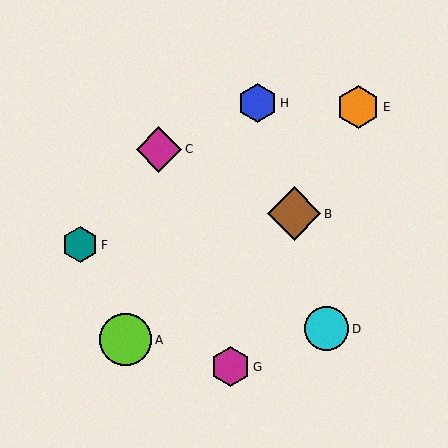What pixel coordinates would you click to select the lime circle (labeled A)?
Click at (126, 340) to select the lime circle A.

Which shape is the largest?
The brown diamond (labeled B) is the largest.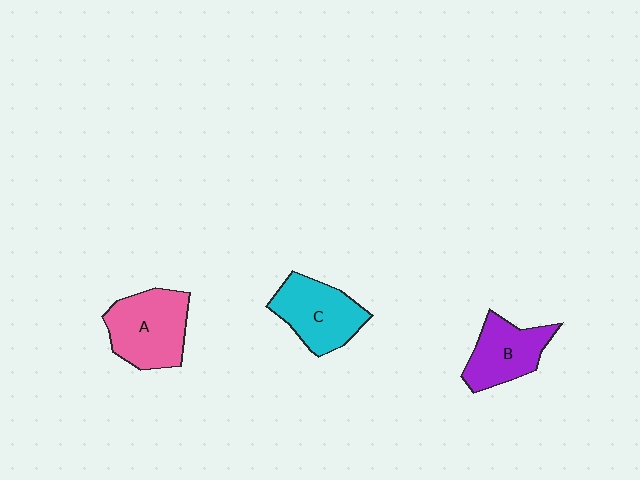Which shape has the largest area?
Shape A (pink).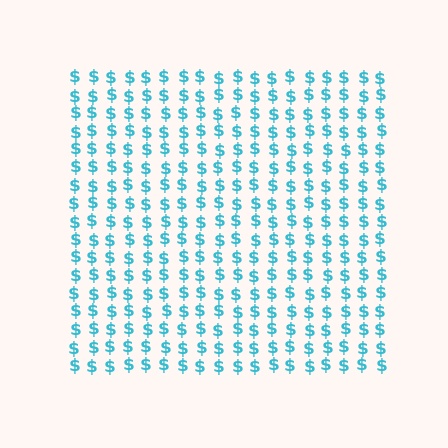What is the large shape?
The large shape is a square.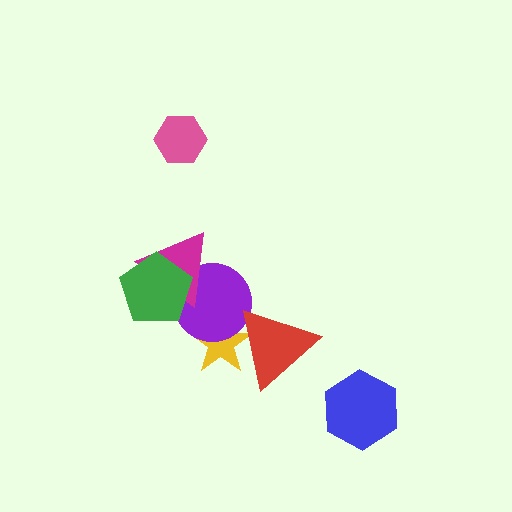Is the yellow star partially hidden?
Yes, it is partially covered by another shape.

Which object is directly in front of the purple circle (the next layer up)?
The magenta triangle is directly in front of the purple circle.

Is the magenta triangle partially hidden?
Yes, it is partially covered by another shape.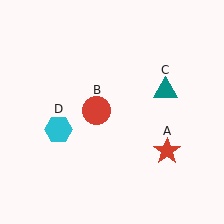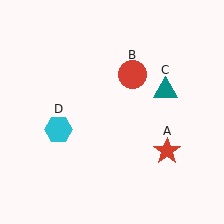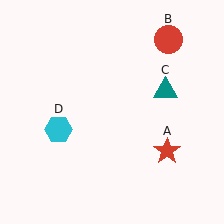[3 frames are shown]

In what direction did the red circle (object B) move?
The red circle (object B) moved up and to the right.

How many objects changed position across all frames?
1 object changed position: red circle (object B).